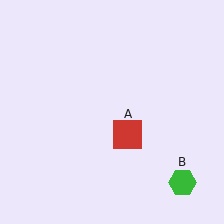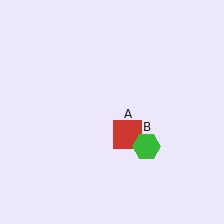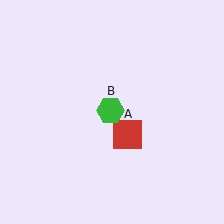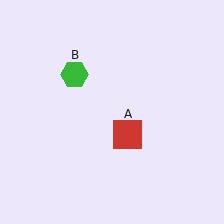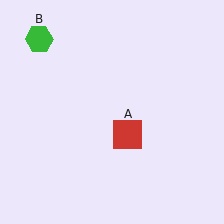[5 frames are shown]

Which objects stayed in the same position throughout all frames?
Red square (object A) remained stationary.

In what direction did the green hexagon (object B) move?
The green hexagon (object B) moved up and to the left.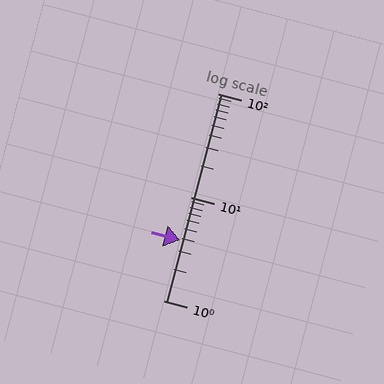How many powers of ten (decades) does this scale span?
The scale spans 2 decades, from 1 to 100.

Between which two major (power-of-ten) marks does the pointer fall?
The pointer is between 1 and 10.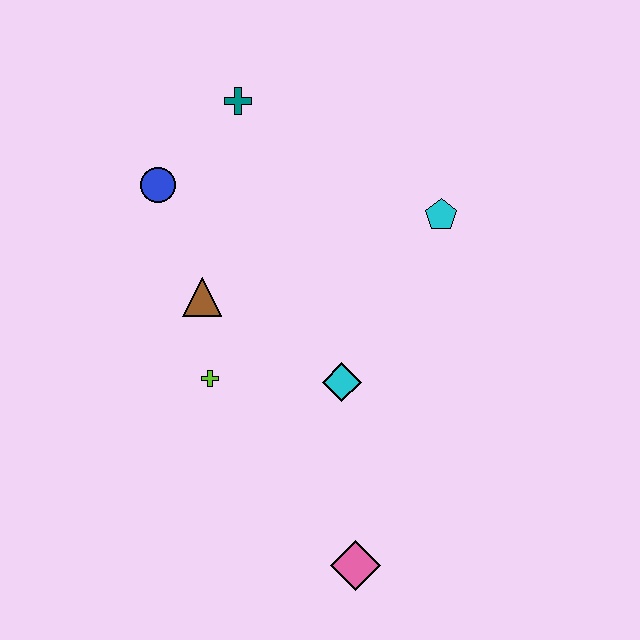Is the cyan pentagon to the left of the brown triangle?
No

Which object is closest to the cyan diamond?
The lime cross is closest to the cyan diamond.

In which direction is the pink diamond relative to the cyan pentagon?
The pink diamond is below the cyan pentagon.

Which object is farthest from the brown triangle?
The pink diamond is farthest from the brown triangle.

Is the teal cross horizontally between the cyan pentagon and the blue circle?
Yes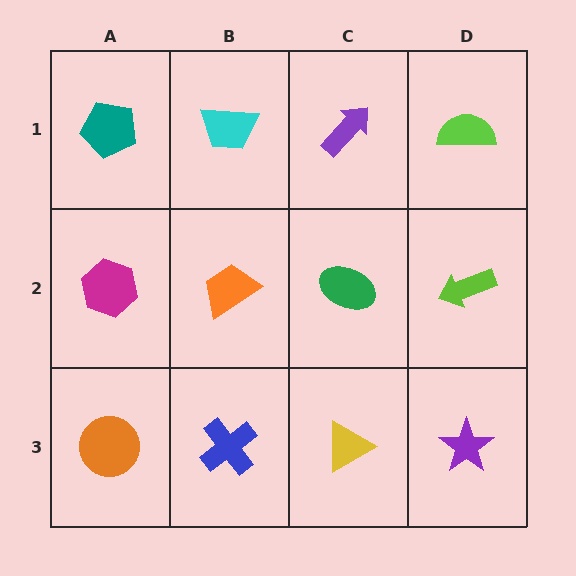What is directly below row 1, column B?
An orange trapezoid.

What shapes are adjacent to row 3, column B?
An orange trapezoid (row 2, column B), an orange circle (row 3, column A), a yellow triangle (row 3, column C).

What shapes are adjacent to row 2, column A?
A teal pentagon (row 1, column A), an orange circle (row 3, column A), an orange trapezoid (row 2, column B).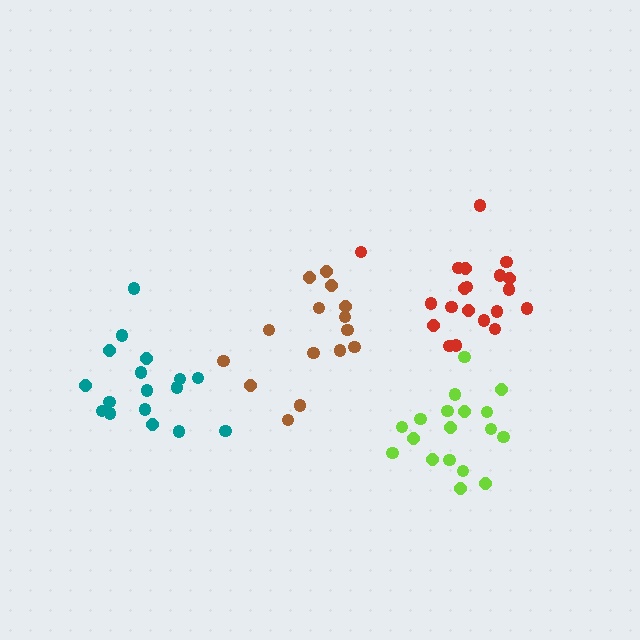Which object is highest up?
The red cluster is topmost.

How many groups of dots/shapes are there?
There are 4 groups.